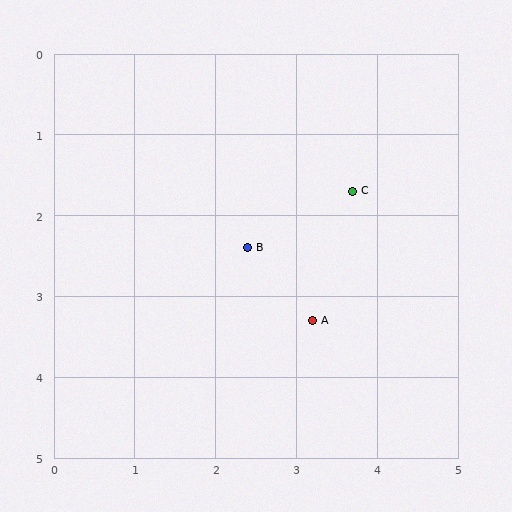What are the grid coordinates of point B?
Point B is at approximately (2.4, 2.4).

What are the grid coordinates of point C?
Point C is at approximately (3.7, 1.7).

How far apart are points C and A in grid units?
Points C and A are about 1.7 grid units apart.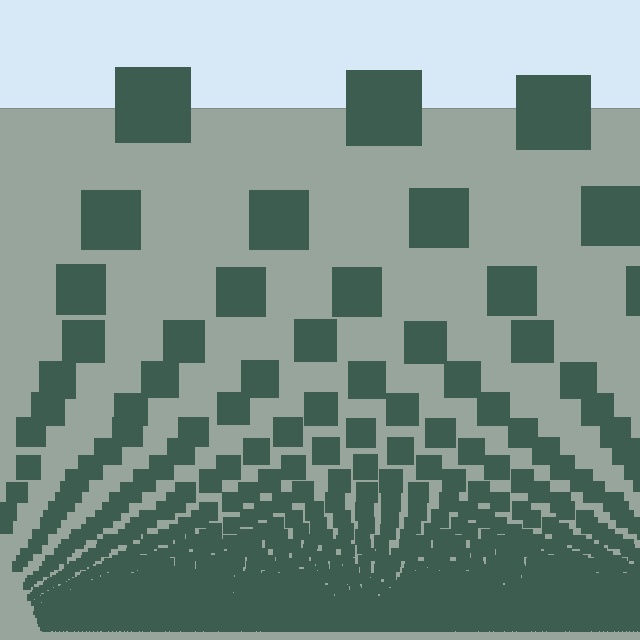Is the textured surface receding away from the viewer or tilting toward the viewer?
The surface appears to tilt toward the viewer. Texture elements get larger and sparser toward the top.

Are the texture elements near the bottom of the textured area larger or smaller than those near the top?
Smaller. The gradient is inverted — elements near the bottom are smaller and denser.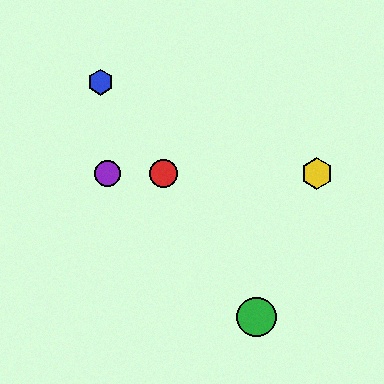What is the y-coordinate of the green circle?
The green circle is at y≈317.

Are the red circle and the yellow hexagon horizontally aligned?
Yes, both are at y≈174.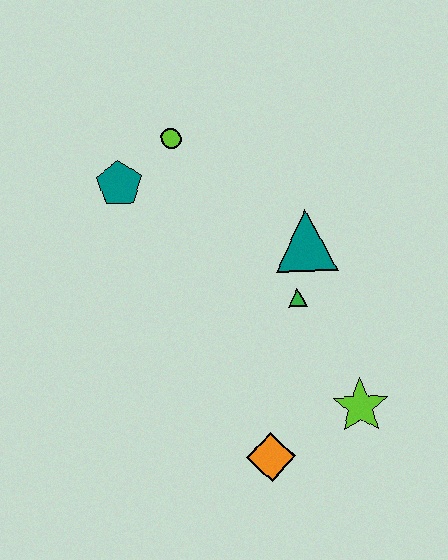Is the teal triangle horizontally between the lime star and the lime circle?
Yes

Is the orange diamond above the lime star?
No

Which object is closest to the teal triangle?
The green triangle is closest to the teal triangle.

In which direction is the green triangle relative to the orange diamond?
The green triangle is above the orange diamond.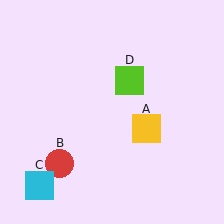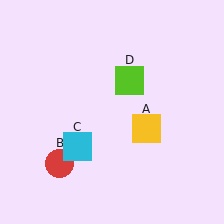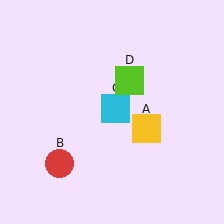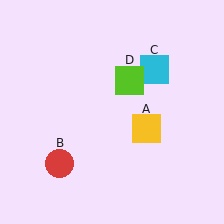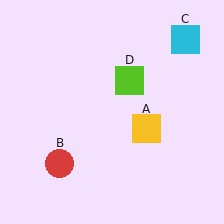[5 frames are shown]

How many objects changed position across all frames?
1 object changed position: cyan square (object C).